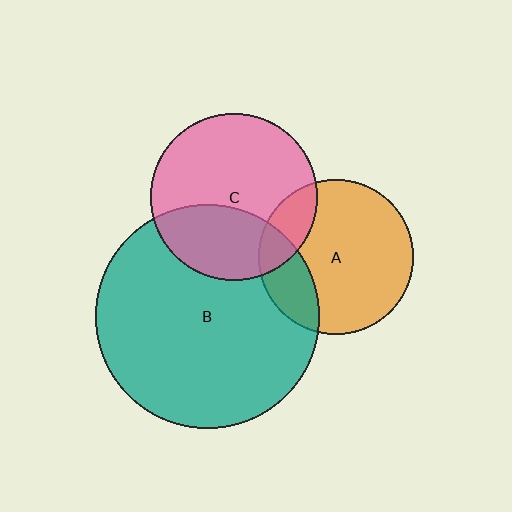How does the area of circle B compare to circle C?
Approximately 1.8 times.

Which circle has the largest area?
Circle B (teal).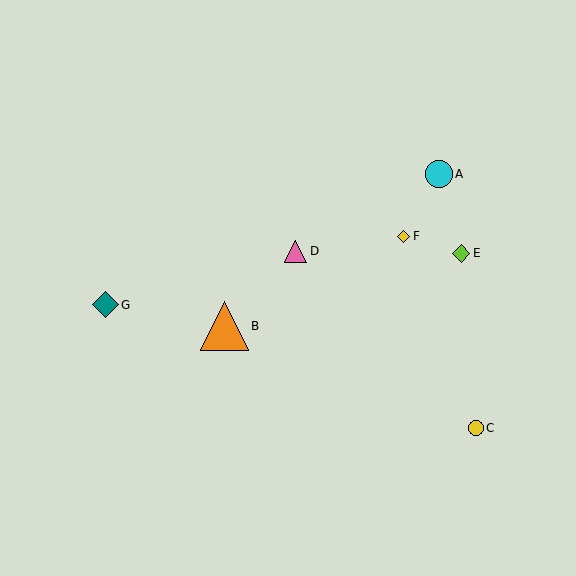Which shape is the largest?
The orange triangle (labeled B) is the largest.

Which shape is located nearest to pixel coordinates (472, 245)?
The lime diamond (labeled E) at (461, 253) is nearest to that location.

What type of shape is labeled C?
Shape C is a yellow circle.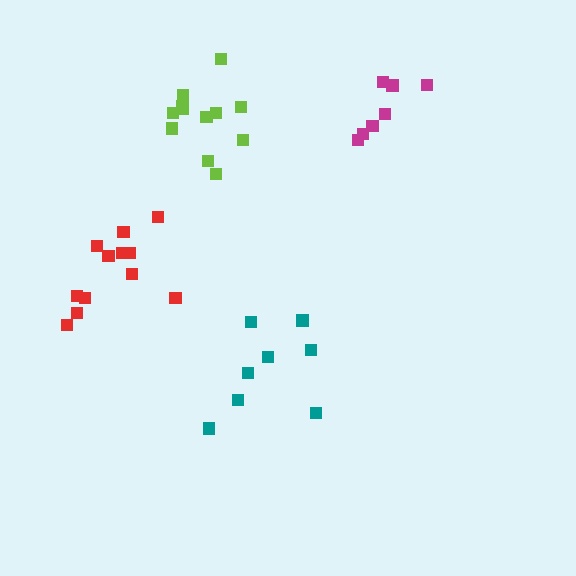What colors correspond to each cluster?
The clusters are colored: magenta, teal, lime, red.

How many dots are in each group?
Group 1: 7 dots, Group 2: 8 dots, Group 3: 12 dots, Group 4: 12 dots (39 total).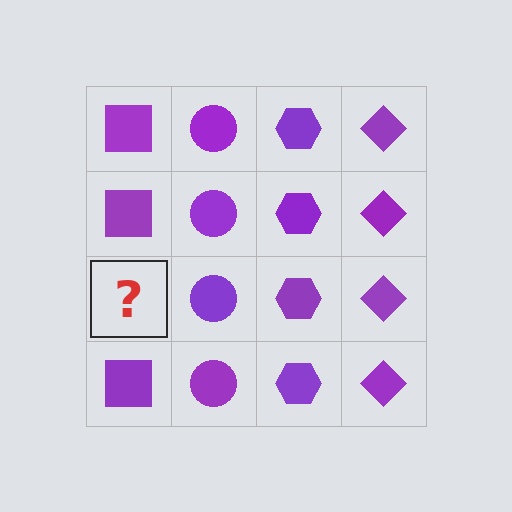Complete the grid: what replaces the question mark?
The question mark should be replaced with a purple square.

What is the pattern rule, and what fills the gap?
The rule is that each column has a consistent shape. The gap should be filled with a purple square.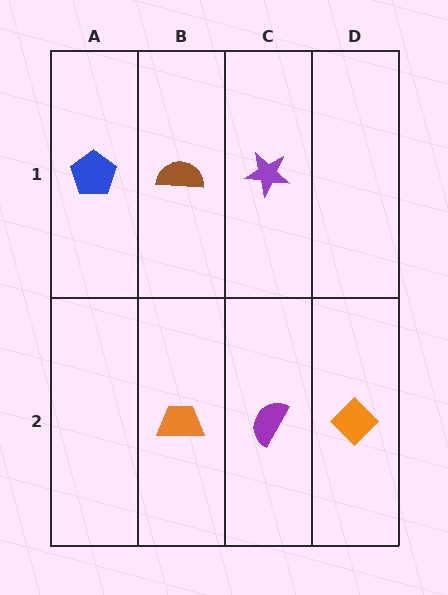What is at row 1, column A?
A blue pentagon.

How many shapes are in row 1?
3 shapes.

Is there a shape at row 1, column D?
No, that cell is empty.